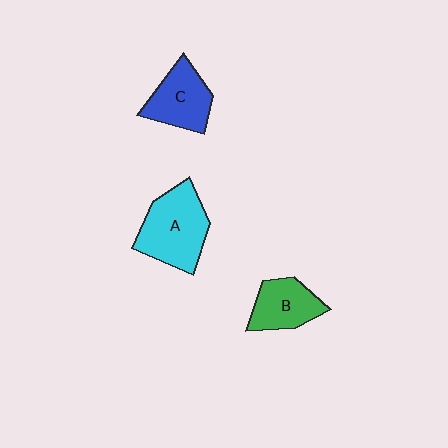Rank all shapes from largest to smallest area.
From largest to smallest: A (cyan), C (blue), B (green).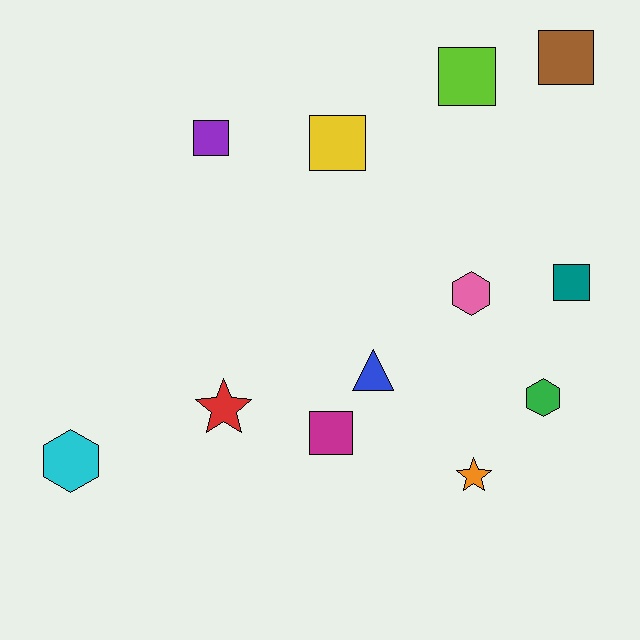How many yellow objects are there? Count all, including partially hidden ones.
There is 1 yellow object.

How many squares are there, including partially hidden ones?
There are 6 squares.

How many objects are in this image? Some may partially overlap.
There are 12 objects.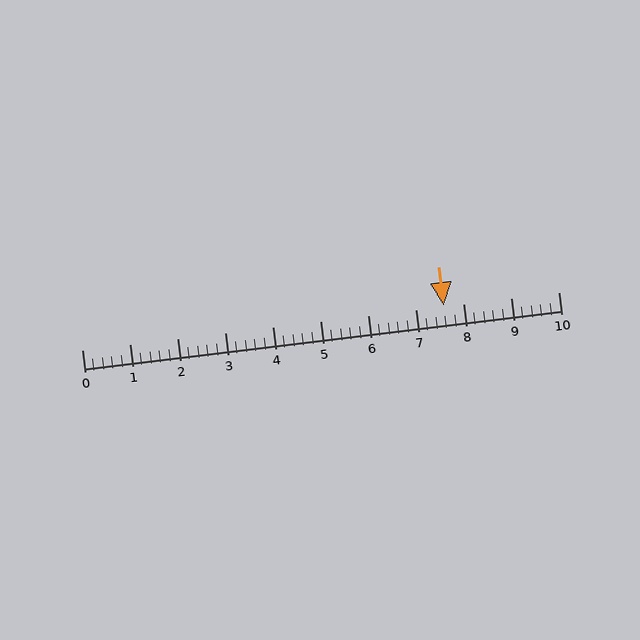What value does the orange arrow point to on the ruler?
The orange arrow points to approximately 7.6.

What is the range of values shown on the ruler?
The ruler shows values from 0 to 10.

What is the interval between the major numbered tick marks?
The major tick marks are spaced 1 units apart.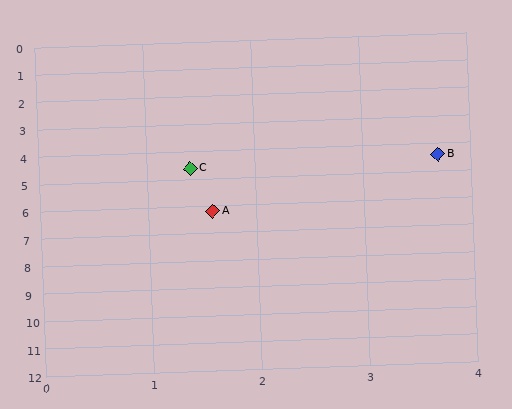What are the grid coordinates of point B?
Point B is at approximately (3.7, 4.4).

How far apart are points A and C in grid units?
Points A and C are about 1.6 grid units apart.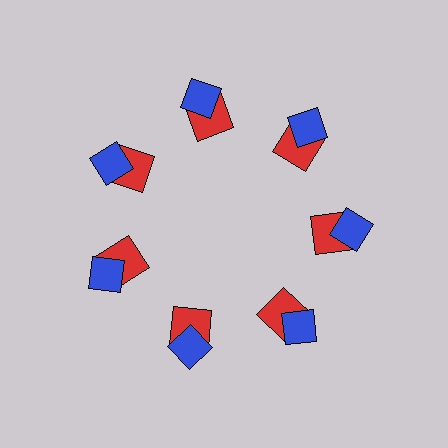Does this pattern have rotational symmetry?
Yes, this pattern has 7-fold rotational symmetry. It looks the same after rotating 51 degrees around the center.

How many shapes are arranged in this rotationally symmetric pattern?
There are 14 shapes, arranged in 7 groups of 2.